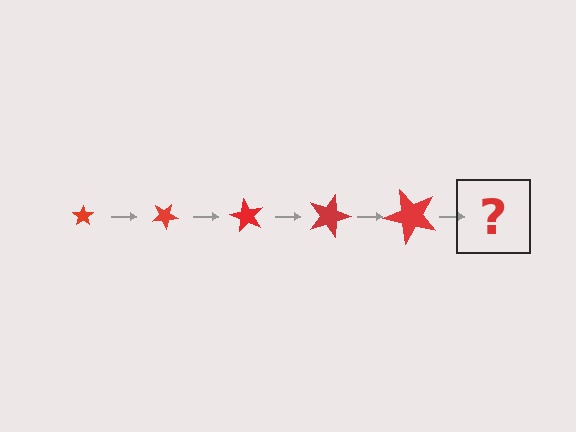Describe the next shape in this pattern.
It should be a star, larger than the previous one and rotated 150 degrees from the start.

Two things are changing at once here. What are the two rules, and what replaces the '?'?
The two rules are that the star grows larger each step and it rotates 30 degrees each step. The '?' should be a star, larger than the previous one and rotated 150 degrees from the start.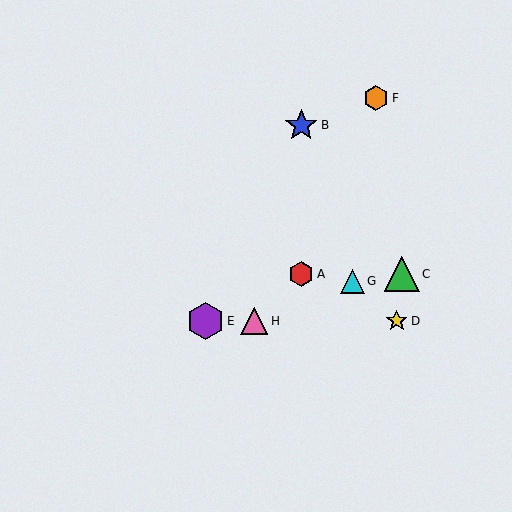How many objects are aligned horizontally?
3 objects (D, E, H) are aligned horizontally.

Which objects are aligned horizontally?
Objects D, E, H are aligned horizontally.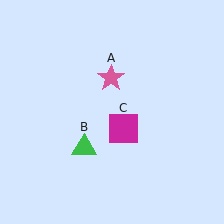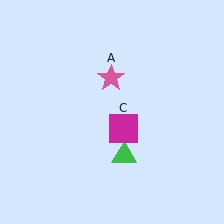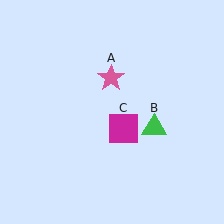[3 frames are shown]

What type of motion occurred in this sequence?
The green triangle (object B) rotated counterclockwise around the center of the scene.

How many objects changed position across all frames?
1 object changed position: green triangle (object B).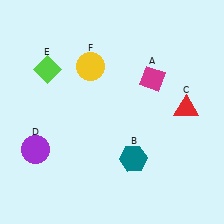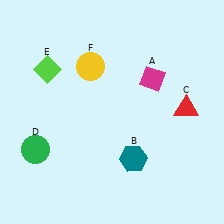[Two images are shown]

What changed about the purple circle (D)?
In Image 1, D is purple. In Image 2, it changed to green.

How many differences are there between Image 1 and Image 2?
There is 1 difference between the two images.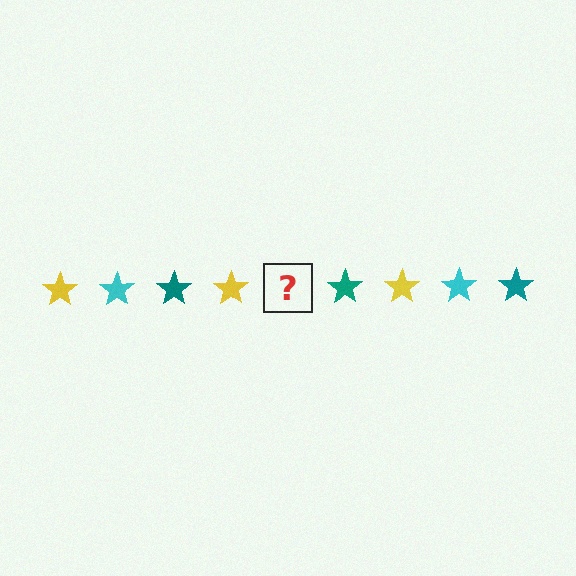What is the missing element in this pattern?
The missing element is a cyan star.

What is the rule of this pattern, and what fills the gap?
The rule is that the pattern cycles through yellow, cyan, teal stars. The gap should be filled with a cyan star.